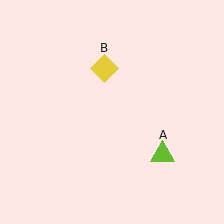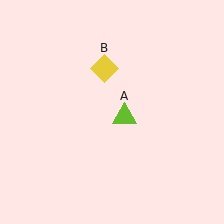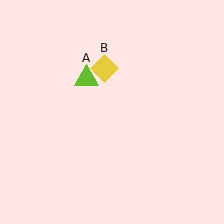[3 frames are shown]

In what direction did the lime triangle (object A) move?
The lime triangle (object A) moved up and to the left.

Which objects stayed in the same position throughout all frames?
Yellow diamond (object B) remained stationary.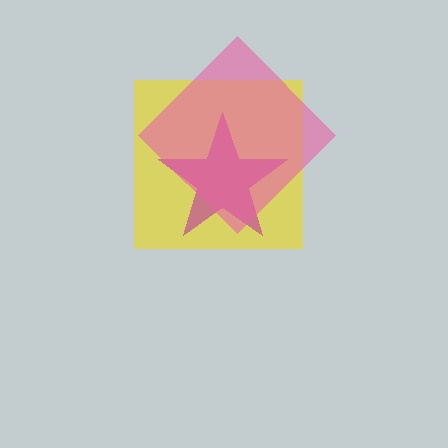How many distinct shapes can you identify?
There are 3 distinct shapes: a yellow square, a magenta star, a pink diamond.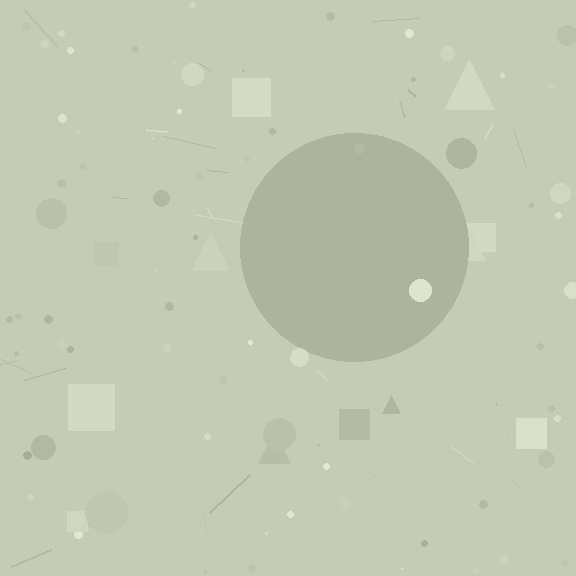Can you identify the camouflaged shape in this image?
The camouflaged shape is a circle.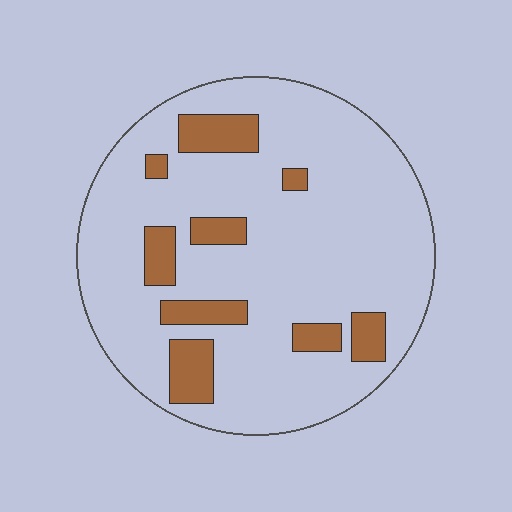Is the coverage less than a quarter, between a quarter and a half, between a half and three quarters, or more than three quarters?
Less than a quarter.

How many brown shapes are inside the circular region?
9.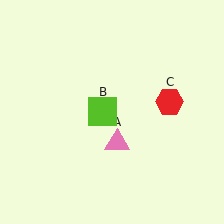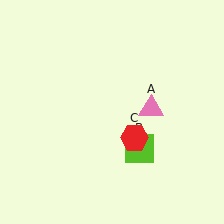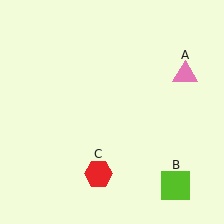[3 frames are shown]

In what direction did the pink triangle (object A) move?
The pink triangle (object A) moved up and to the right.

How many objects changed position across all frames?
3 objects changed position: pink triangle (object A), lime square (object B), red hexagon (object C).